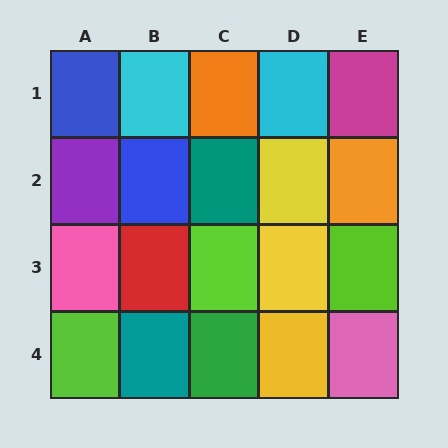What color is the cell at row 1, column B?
Cyan.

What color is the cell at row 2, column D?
Yellow.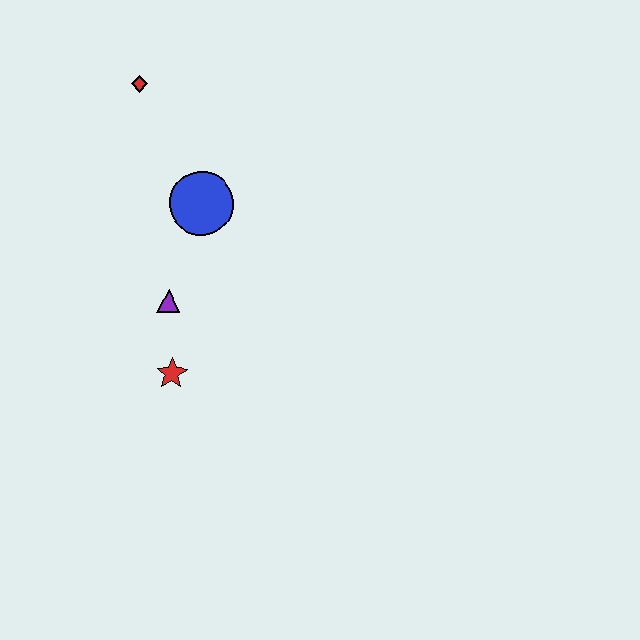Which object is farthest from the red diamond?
The red star is farthest from the red diamond.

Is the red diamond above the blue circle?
Yes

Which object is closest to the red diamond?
The blue circle is closest to the red diamond.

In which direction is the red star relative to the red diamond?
The red star is below the red diamond.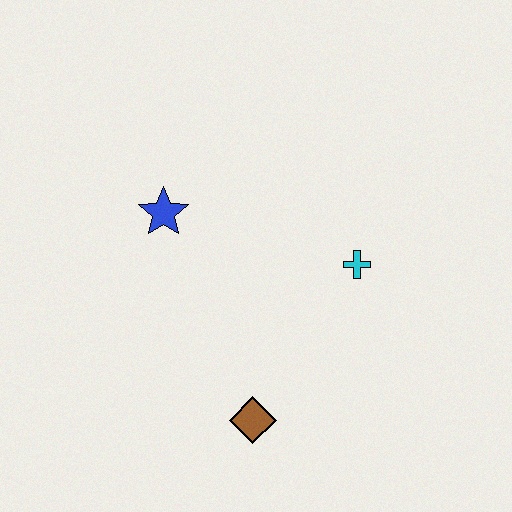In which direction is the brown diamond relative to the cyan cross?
The brown diamond is below the cyan cross.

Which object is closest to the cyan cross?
The brown diamond is closest to the cyan cross.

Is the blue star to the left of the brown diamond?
Yes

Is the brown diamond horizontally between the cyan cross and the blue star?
Yes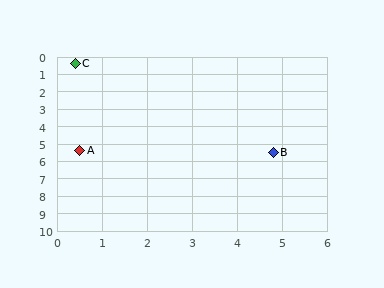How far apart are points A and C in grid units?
Points A and C are about 5.0 grid units apart.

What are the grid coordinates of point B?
Point B is at approximately (4.8, 5.5).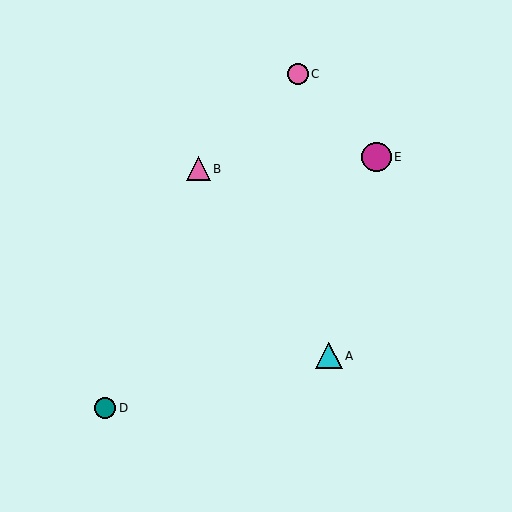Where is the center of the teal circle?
The center of the teal circle is at (105, 408).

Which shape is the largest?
The magenta circle (labeled E) is the largest.